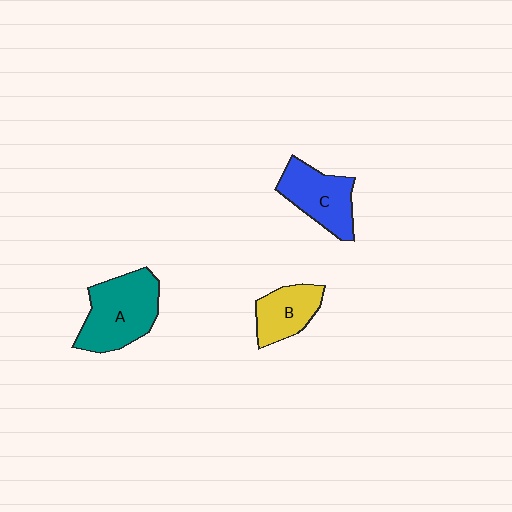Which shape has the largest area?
Shape A (teal).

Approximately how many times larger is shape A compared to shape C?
Approximately 1.3 times.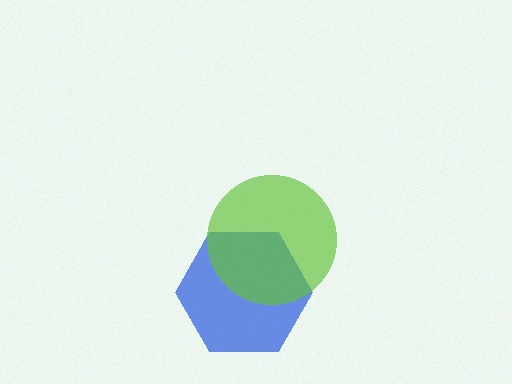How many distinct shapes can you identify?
There are 2 distinct shapes: a blue hexagon, a lime circle.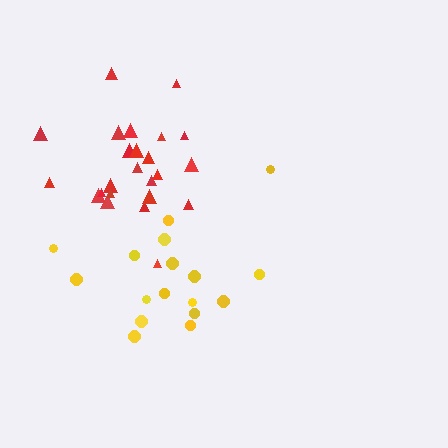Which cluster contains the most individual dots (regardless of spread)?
Red (24).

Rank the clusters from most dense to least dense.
red, yellow.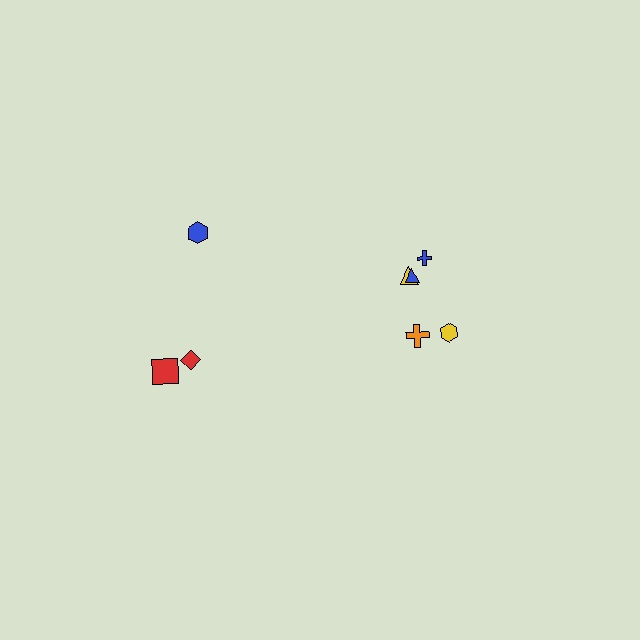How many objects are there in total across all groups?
There are 8 objects.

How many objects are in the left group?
There are 3 objects.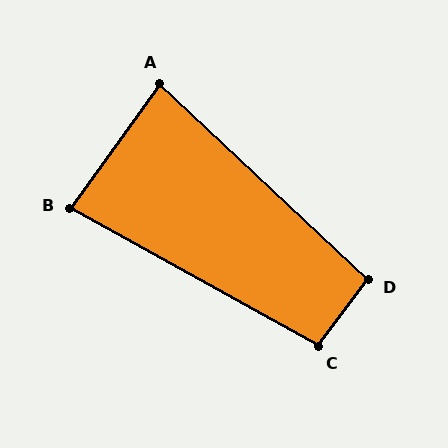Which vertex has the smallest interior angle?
A, at approximately 82 degrees.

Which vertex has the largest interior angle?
C, at approximately 98 degrees.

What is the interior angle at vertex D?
Approximately 97 degrees (obtuse).